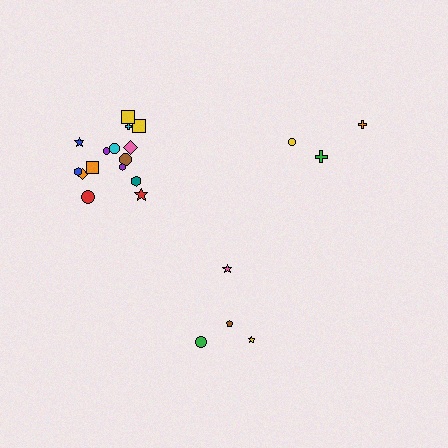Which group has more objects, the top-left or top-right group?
The top-left group.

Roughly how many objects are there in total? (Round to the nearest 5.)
Roughly 20 objects in total.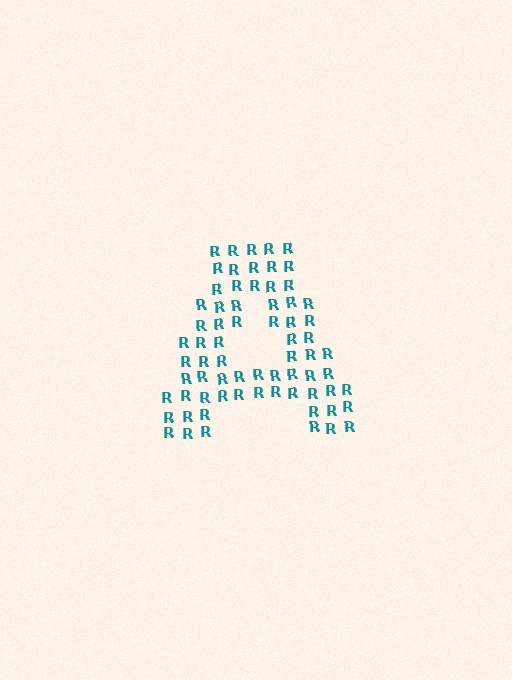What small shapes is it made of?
It is made of small letter R's.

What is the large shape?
The large shape is the letter A.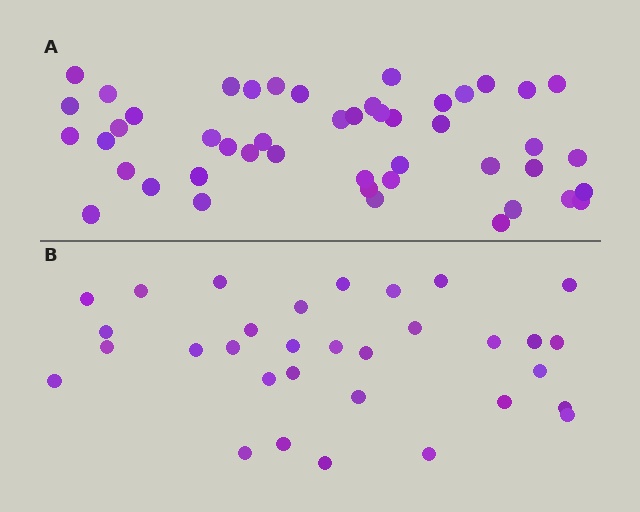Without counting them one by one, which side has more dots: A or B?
Region A (the top region) has more dots.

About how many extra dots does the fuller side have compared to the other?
Region A has approximately 15 more dots than region B.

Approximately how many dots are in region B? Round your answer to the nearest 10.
About 30 dots. (The exact count is 32, which rounds to 30.)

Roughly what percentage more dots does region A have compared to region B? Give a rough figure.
About 45% more.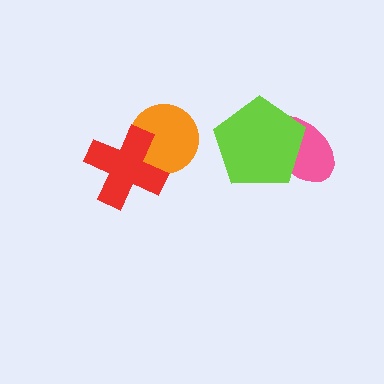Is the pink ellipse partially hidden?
Yes, it is partially covered by another shape.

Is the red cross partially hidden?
No, no other shape covers it.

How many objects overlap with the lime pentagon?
1 object overlaps with the lime pentagon.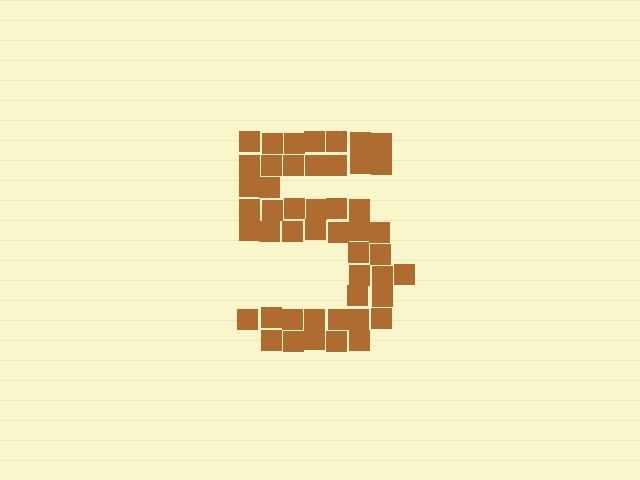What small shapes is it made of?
It is made of small squares.